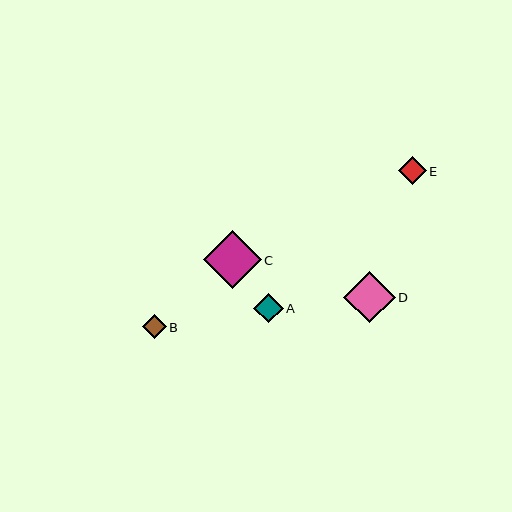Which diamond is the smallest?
Diamond B is the smallest with a size of approximately 24 pixels.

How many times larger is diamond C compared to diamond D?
Diamond C is approximately 1.1 times the size of diamond D.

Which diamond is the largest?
Diamond C is the largest with a size of approximately 58 pixels.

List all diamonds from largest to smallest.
From largest to smallest: C, D, A, E, B.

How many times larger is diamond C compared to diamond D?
Diamond C is approximately 1.1 times the size of diamond D.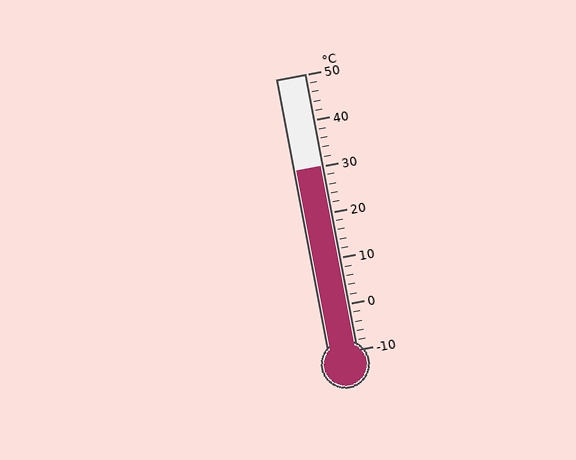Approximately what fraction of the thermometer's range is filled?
The thermometer is filled to approximately 65% of its range.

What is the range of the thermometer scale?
The thermometer scale ranges from -10°C to 50°C.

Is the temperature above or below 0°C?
The temperature is above 0°C.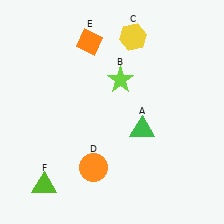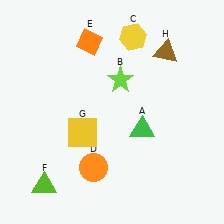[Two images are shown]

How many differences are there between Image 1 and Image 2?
There are 2 differences between the two images.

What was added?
A yellow square (G), a brown triangle (H) were added in Image 2.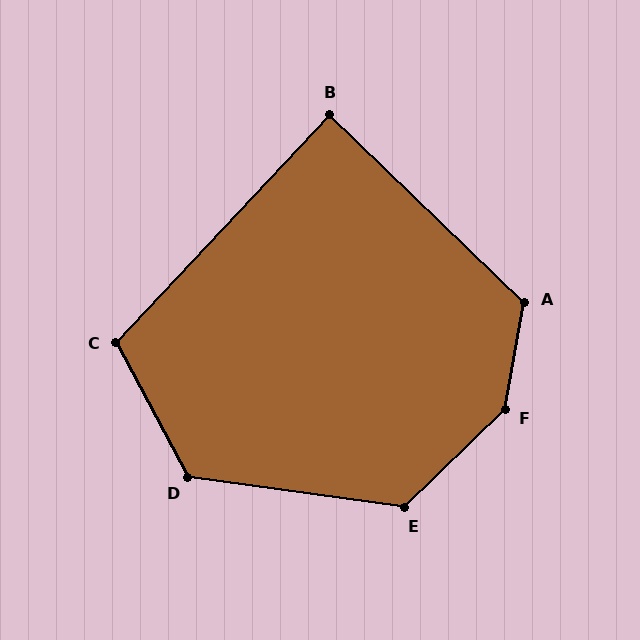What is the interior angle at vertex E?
Approximately 128 degrees (obtuse).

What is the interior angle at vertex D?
Approximately 126 degrees (obtuse).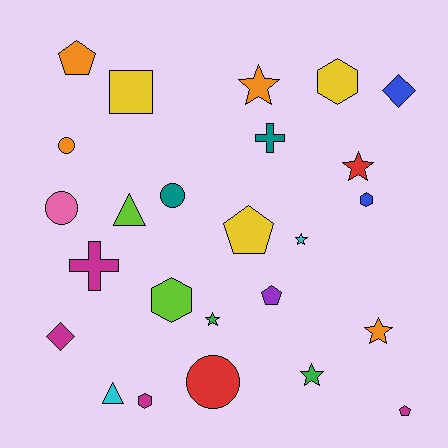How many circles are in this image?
There are 4 circles.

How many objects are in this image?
There are 25 objects.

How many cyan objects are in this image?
There are 2 cyan objects.